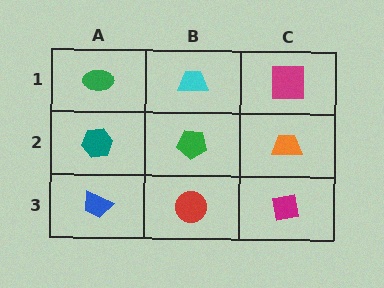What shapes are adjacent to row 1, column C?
An orange trapezoid (row 2, column C), a cyan trapezoid (row 1, column B).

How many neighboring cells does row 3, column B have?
3.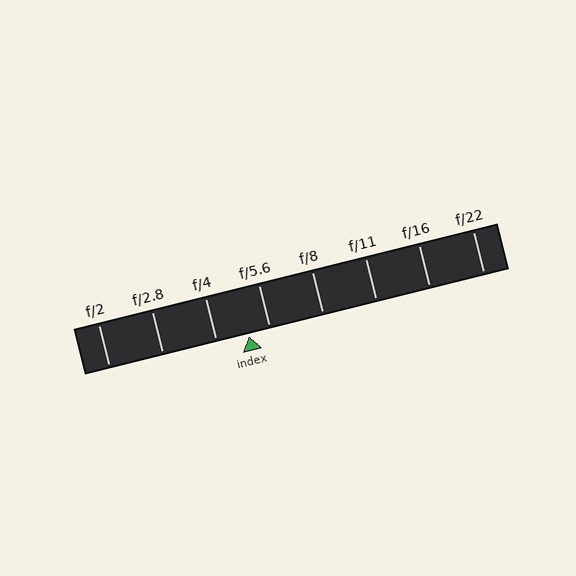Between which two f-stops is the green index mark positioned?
The index mark is between f/4 and f/5.6.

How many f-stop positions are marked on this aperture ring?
There are 8 f-stop positions marked.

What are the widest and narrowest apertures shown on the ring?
The widest aperture shown is f/2 and the narrowest is f/22.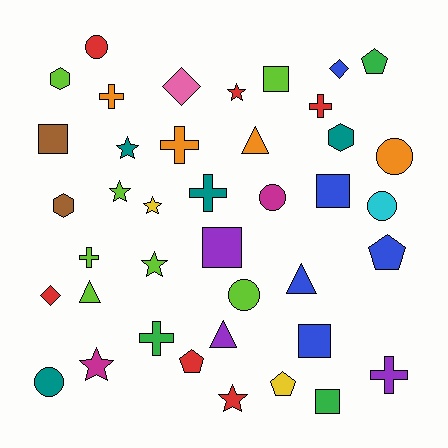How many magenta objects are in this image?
There are 2 magenta objects.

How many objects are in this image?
There are 40 objects.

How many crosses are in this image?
There are 7 crosses.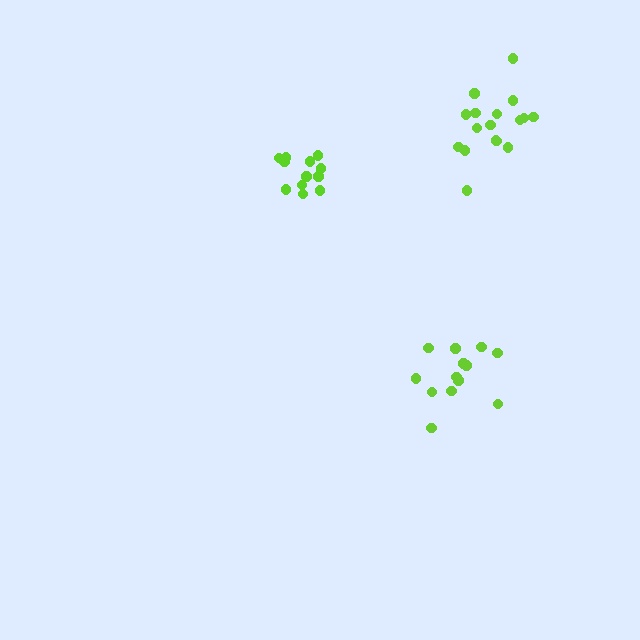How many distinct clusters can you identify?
There are 3 distinct clusters.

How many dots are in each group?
Group 1: 13 dots, Group 2: 12 dots, Group 3: 17 dots (42 total).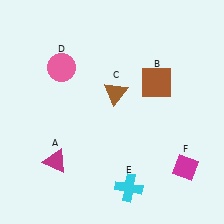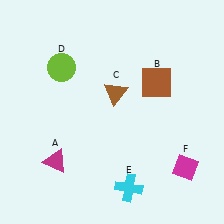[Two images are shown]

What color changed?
The circle (D) changed from pink in Image 1 to lime in Image 2.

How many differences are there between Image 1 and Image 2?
There is 1 difference between the two images.